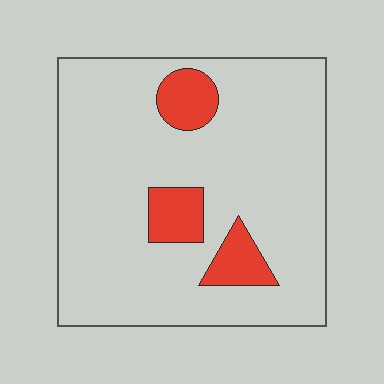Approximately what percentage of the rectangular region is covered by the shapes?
Approximately 15%.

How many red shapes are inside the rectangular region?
3.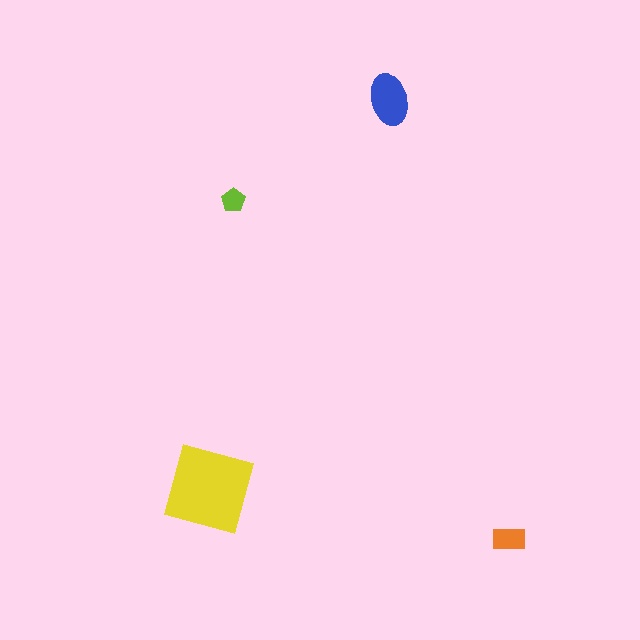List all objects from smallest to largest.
The lime pentagon, the orange rectangle, the blue ellipse, the yellow square.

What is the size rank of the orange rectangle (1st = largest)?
3rd.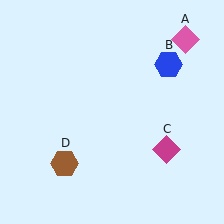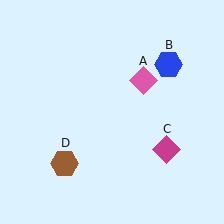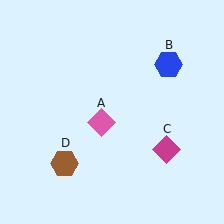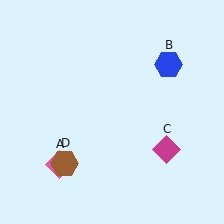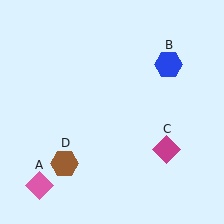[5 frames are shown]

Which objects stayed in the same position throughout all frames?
Blue hexagon (object B) and magenta diamond (object C) and brown hexagon (object D) remained stationary.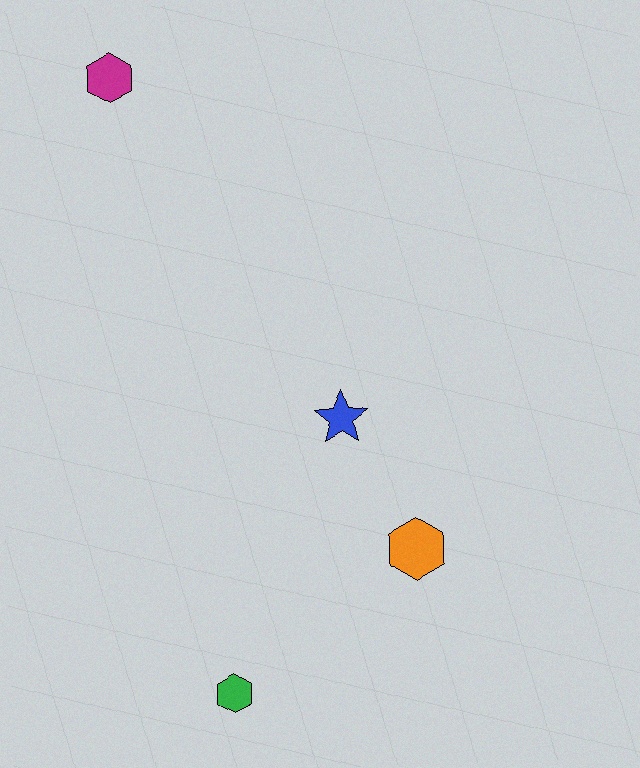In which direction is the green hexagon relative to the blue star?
The green hexagon is below the blue star.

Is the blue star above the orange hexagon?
Yes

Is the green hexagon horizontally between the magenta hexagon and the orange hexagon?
Yes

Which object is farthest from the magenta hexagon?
The green hexagon is farthest from the magenta hexagon.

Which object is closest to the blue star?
The orange hexagon is closest to the blue star.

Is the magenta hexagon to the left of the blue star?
Yes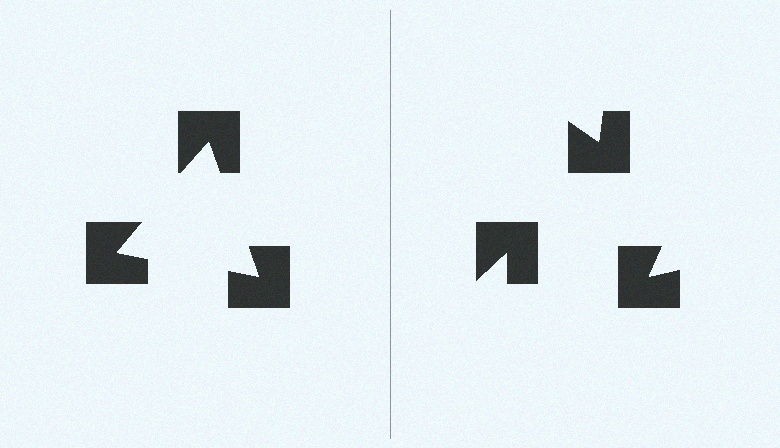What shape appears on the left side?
An illusory triangle.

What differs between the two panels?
The notched squares are positioned identically on both sides; only the wedge orientations differ. On the left they align to a triangle; on the right they are misaligned.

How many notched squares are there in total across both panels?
6 — 3 on each side.